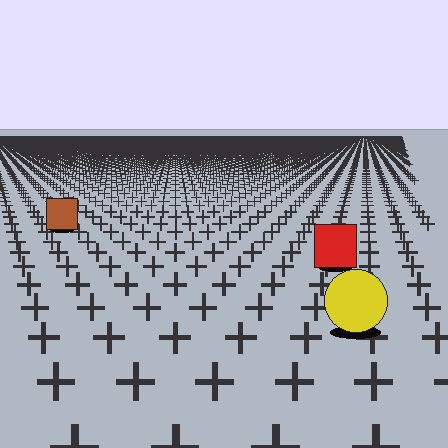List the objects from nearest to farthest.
From nearest to farthest: the yellow circle, the red square, the brown square.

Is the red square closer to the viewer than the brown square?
Yes. The red square is closer — you can tell from the texture gradient: the ground texture is coarser near it.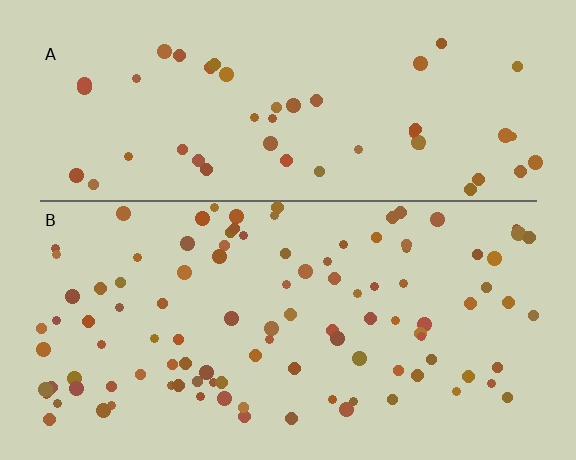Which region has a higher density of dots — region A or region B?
B (the bottom).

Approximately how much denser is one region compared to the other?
Approximately 2.1× — region B over region A.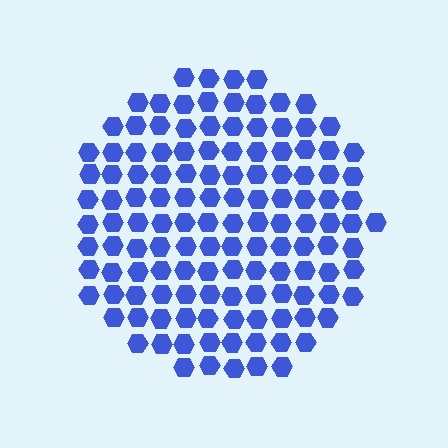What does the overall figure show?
The overall figure shows a circle.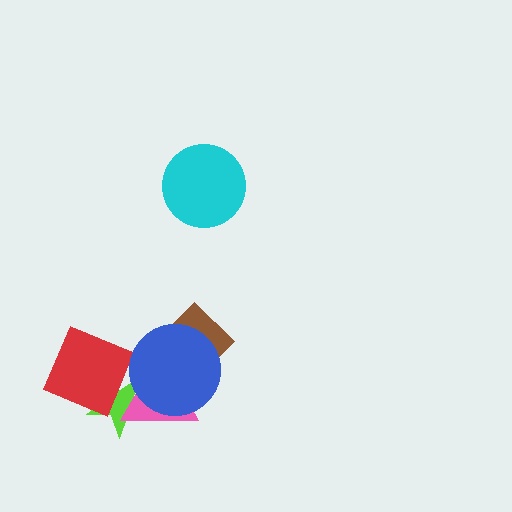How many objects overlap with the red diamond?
2 objects overlap with the red diamond.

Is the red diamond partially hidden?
Yes, it is partially covered by another shape.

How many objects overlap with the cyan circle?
0 objects overlap with the cyan circle.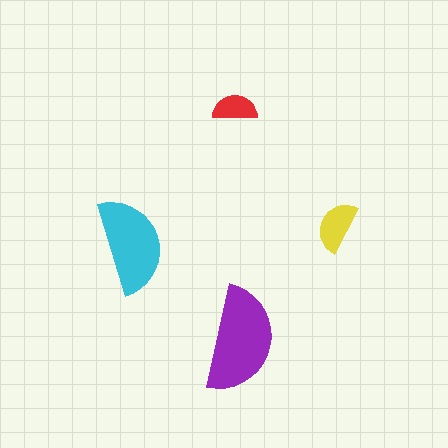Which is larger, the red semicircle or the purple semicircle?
The purple one.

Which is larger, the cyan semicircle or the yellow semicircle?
The cyan one.